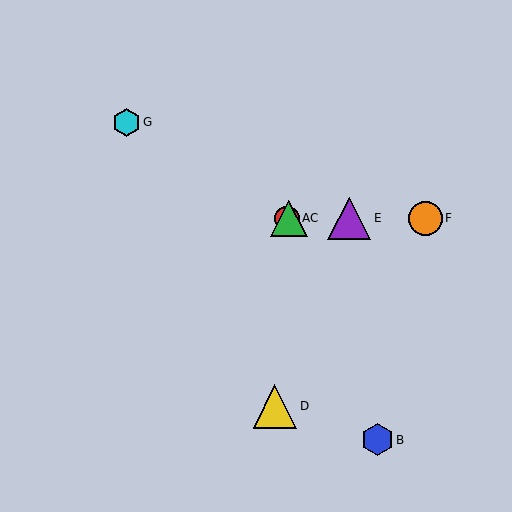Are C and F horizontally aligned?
Yes, both are at y≈218.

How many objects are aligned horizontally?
4 objects (A, C, E, F) are aligned horizontally.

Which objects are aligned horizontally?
Objects A, C, E, F are aligned horizontally.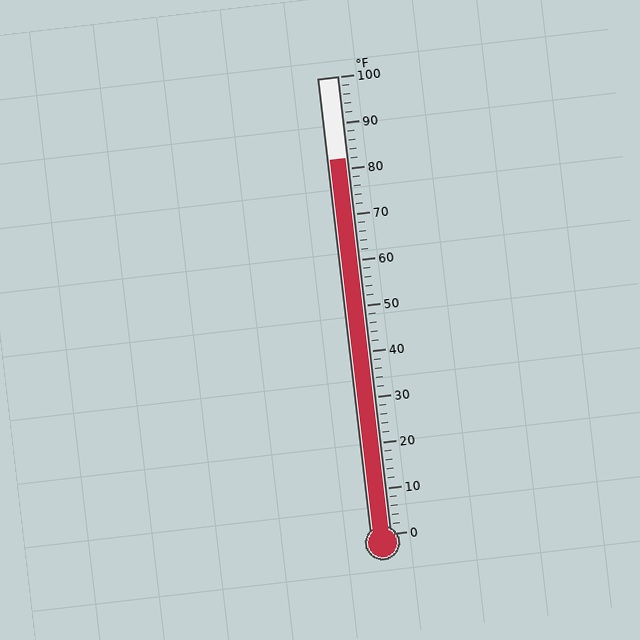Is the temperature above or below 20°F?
The temperature is above 20°F.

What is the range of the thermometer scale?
The thermometer scale ranges from 0°F to 100°F.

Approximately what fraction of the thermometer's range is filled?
The thermometer is filled to approximately 80% of its range.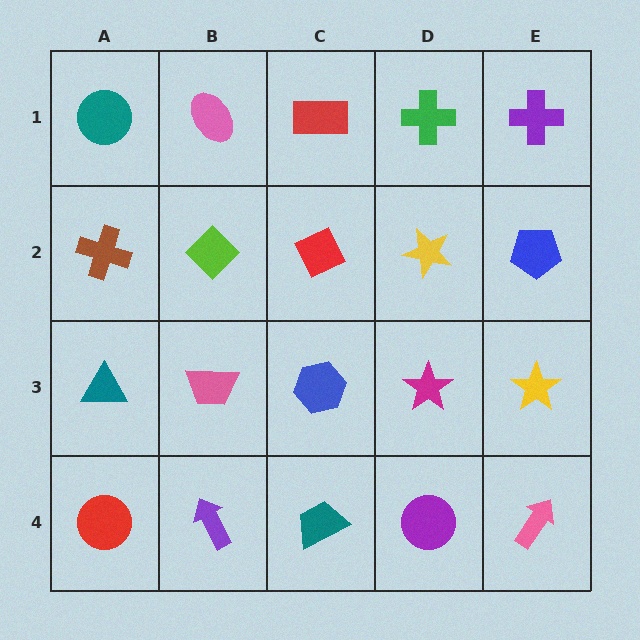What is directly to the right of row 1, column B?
A red rectangle.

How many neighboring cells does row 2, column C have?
4.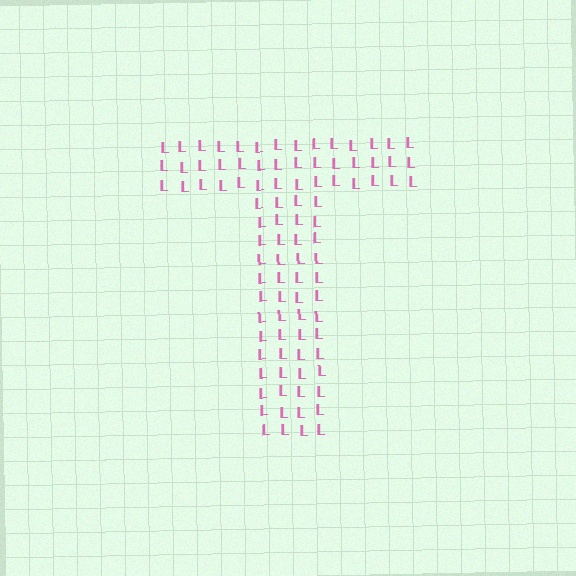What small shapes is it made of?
It is made of small letter L's.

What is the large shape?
The large shape is the letter T.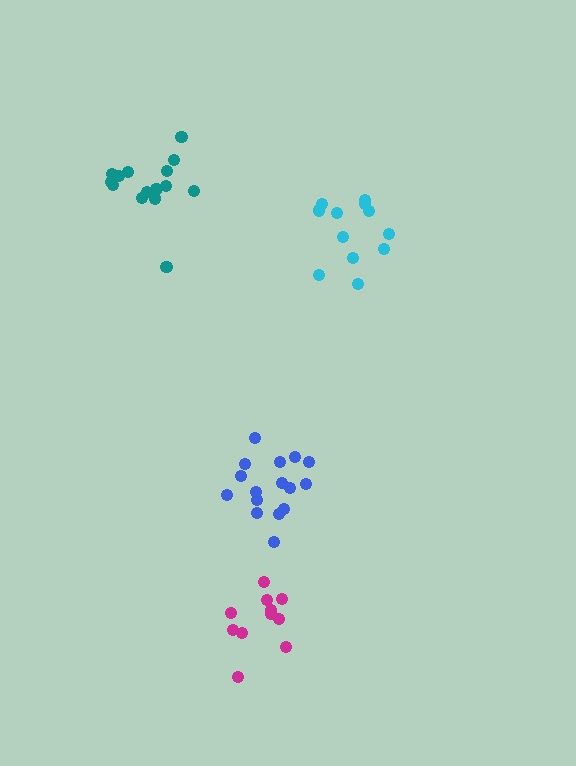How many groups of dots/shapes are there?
There are 4 groups.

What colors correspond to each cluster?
The clusters are colored: cyan, blue, teal, magenta.